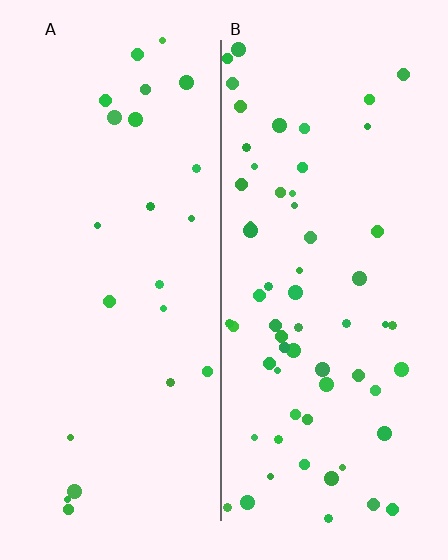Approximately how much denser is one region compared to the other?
Approximately 2.7× — region B over region A.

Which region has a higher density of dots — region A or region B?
B (the right).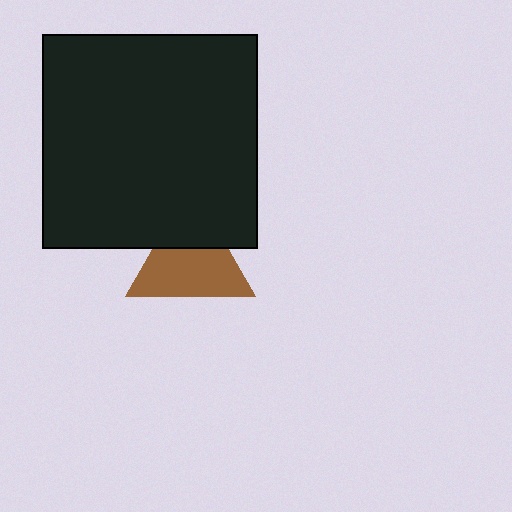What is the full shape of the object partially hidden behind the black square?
The partially hidden object is a brown triangle.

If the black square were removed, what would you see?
You would see the complete brown triangle.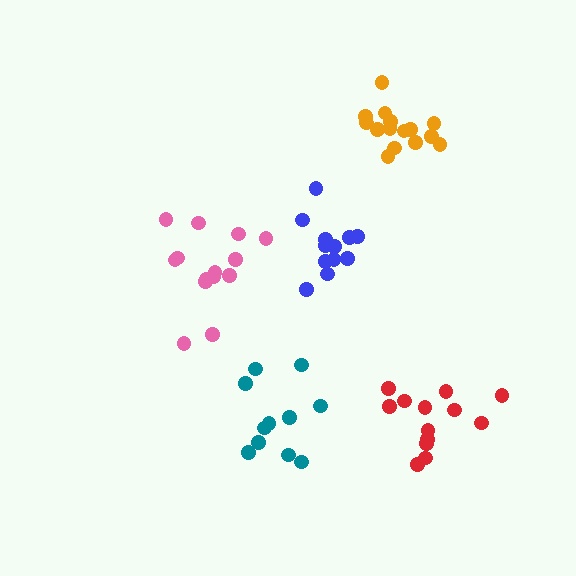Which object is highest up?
The orange cluster is topmost.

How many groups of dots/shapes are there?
There are 5 groups.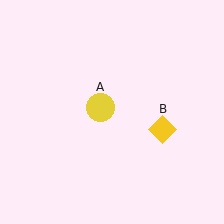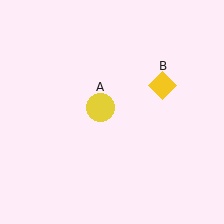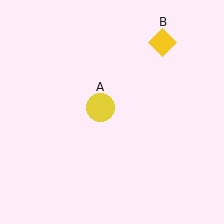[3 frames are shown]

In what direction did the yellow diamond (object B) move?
The yellow diamond (object B) moved up.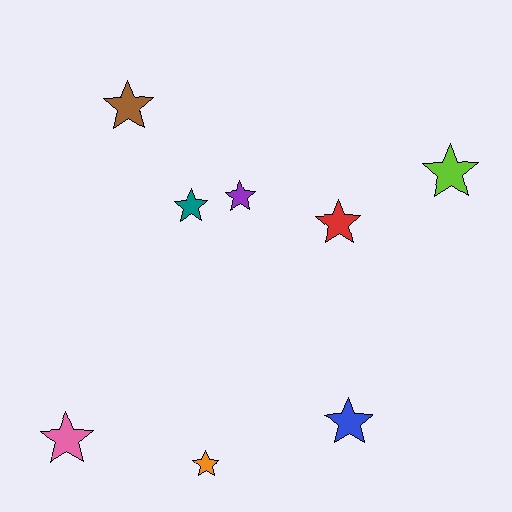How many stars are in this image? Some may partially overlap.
There are 8 stars.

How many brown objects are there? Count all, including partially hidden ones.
There is 1 brown object.